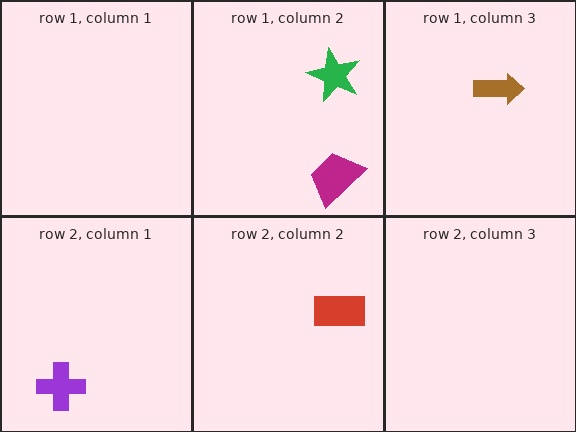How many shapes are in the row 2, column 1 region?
1.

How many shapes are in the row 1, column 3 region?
1.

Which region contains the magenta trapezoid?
The row 1, column 2 region.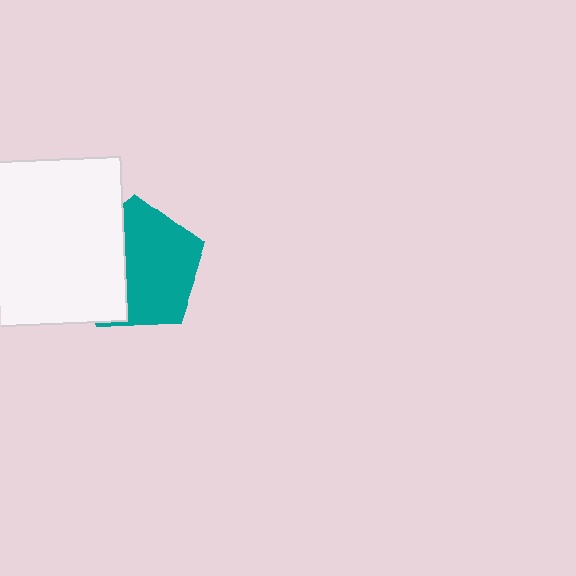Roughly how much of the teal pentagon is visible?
About half of it is visible (roughly 62%).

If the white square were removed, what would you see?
You would see the complete teal pentagon.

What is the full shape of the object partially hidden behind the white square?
The partially hidden object is a teal pentagon.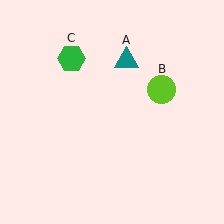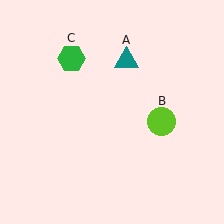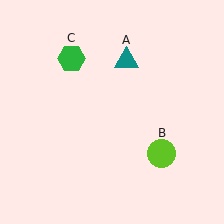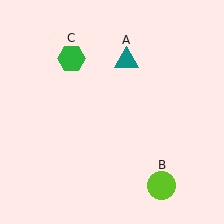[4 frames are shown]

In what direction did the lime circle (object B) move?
The lime circle (object B) moved down.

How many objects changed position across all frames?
1 object changed position: lime circle (object B).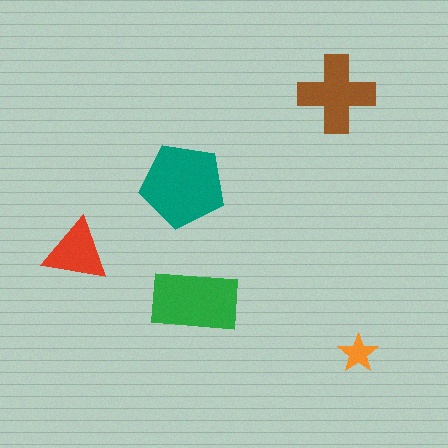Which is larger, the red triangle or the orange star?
The red triangle.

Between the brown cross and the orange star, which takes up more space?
The brown cross.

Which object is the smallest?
The orange star.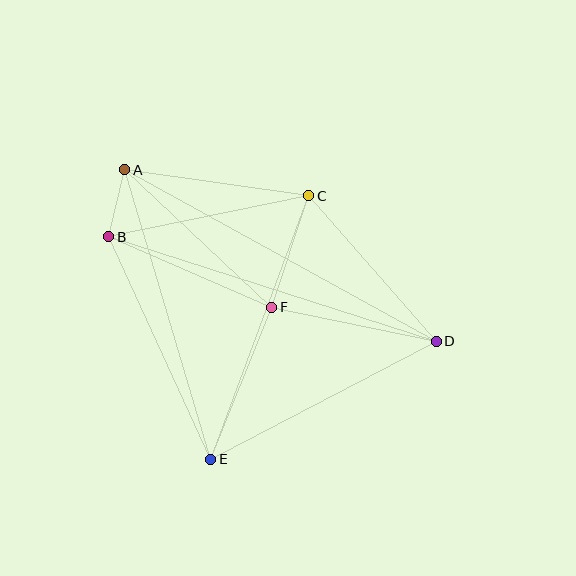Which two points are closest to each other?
Points A and B are closest to each other.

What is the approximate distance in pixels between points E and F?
The distance between E and F is approximately 164 pixels.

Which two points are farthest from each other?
Points A and D are farthest from each other.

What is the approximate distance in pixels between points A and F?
The distance between A and F is approximately 201 pixels.